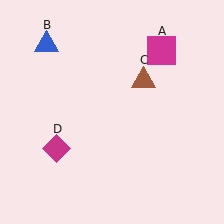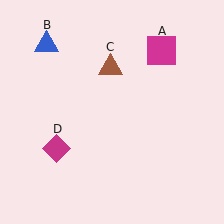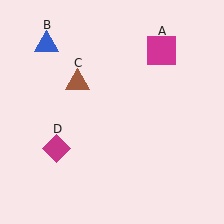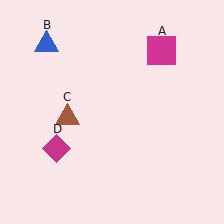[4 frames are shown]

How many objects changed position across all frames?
1 object changed position: brown triangle (object C).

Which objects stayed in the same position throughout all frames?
Magenta square (object A) and blue triangle (object B) and magenta diamond (object D) remained stationary.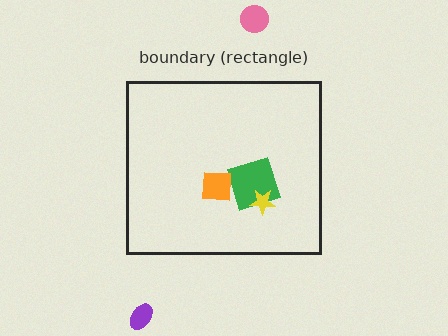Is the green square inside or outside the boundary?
Inside.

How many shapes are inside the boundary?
3 inside, 2 outside.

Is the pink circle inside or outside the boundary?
Outside.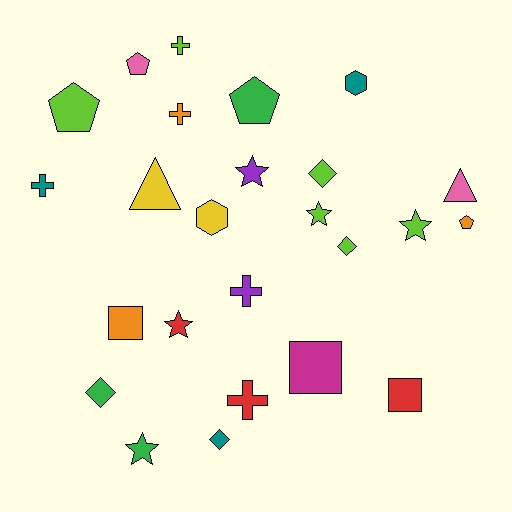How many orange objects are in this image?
There are 3 orange objects.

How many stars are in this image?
There are 5 stars.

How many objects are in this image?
There are 25 objects.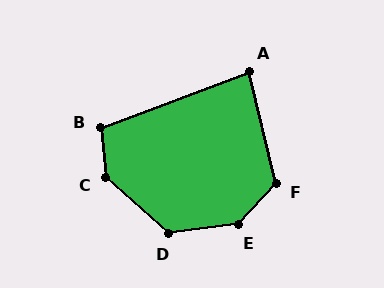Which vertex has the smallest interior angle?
A, at approximately 82 degrees.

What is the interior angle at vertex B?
Approximately 105 degrees (obtuse).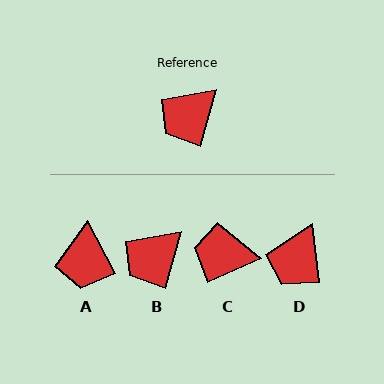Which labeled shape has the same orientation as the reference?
B.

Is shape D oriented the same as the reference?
No, it is off by about 23 degrees.